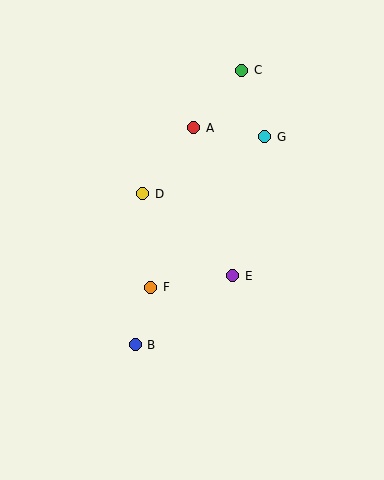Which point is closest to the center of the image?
Point E at (233, 276) is closest to the center.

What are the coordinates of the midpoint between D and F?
The midpoint between D and F is at (147, 240).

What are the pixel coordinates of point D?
Point D is at (143, 194).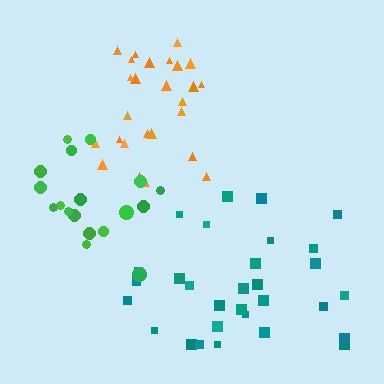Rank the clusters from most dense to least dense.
orange, green, teal.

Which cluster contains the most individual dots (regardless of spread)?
Teal (31).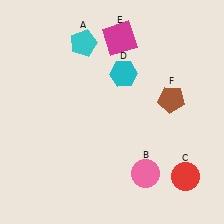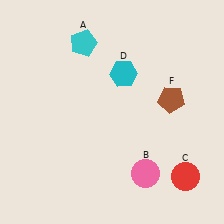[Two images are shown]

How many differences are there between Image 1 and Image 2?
There is 1 difference between the two images.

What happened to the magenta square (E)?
The magenta square (E) was removed in Image 2. It was in the top-right area of Image 1.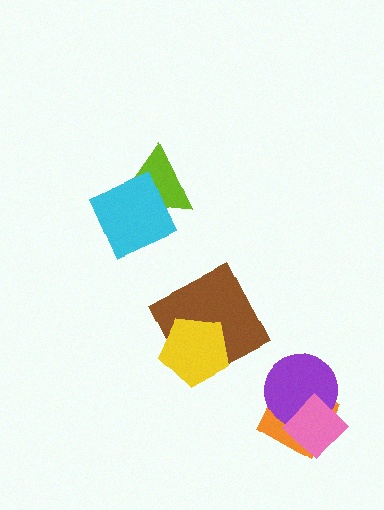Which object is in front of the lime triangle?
The cyan square is in front of the lime triangle.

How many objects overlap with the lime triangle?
1 object overlaps with the lime triangle.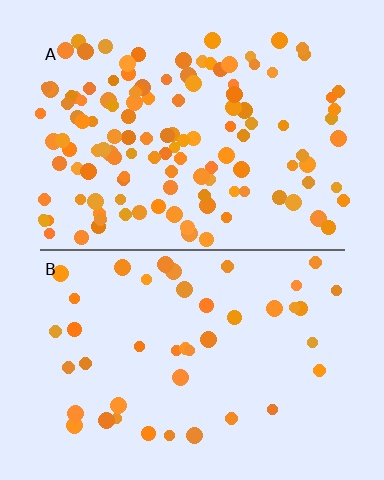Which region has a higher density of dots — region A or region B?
A (the top).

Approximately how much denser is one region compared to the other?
Approximately 2.9× — region A over region B.